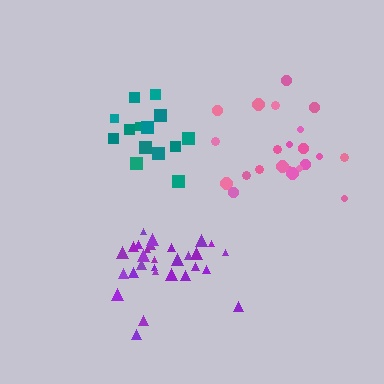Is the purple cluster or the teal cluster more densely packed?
Purple.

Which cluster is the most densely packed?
Purple.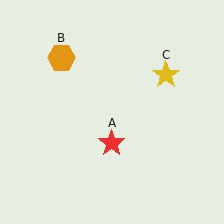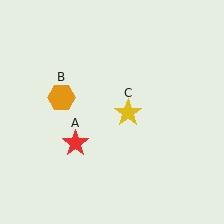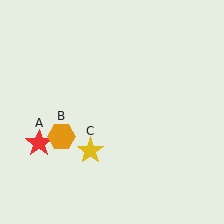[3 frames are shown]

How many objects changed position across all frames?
3 objects changed position: red star (object A), orange hexagon (object B), yellow star (object C).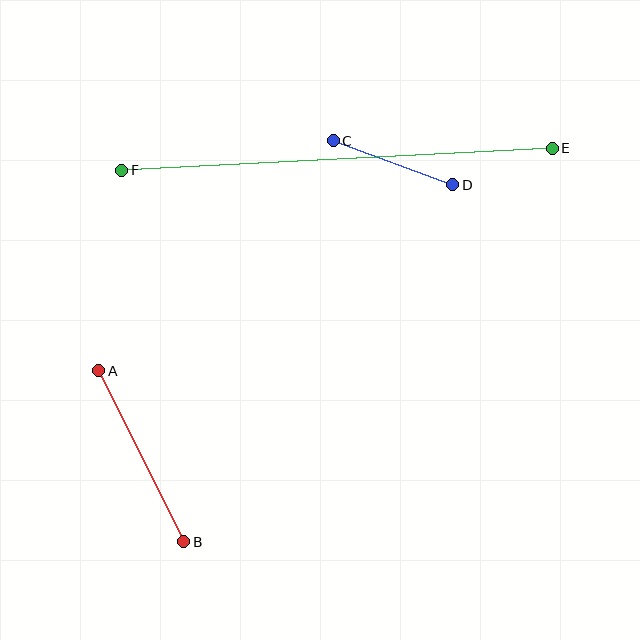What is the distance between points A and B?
The distance is approximately 191 pixels.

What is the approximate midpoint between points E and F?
The midpoint is at approximately (337, 159) pixels.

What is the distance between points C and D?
The distance is approximately 128 pixels.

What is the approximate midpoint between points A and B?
The midpoint is at approximately (141, 456) pixels.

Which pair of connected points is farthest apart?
Points E and F are farthest apart.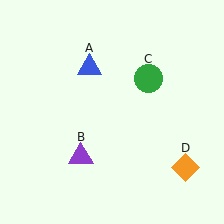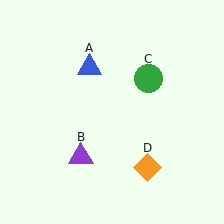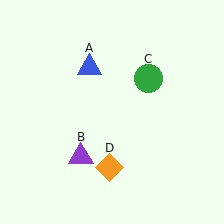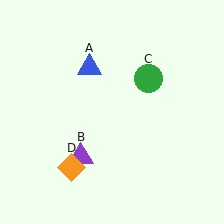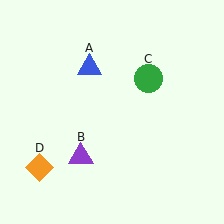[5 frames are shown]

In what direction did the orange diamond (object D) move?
The orange diamond (object D) moved left.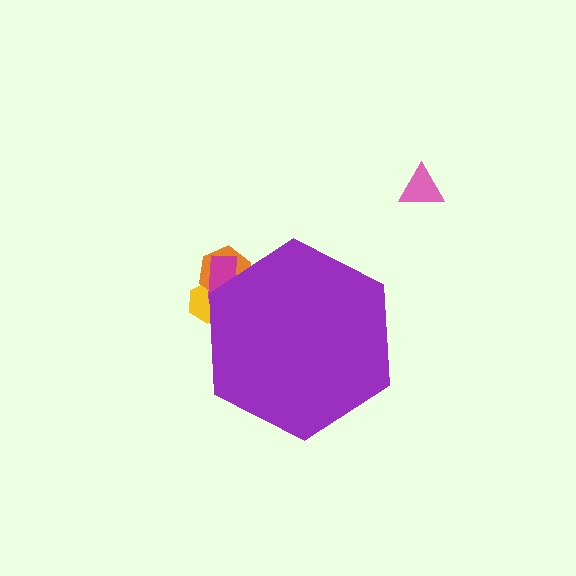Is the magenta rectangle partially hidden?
Yes, the magenta rectangle is partially hidden behind the purple hexagon.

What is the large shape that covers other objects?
A purple hexagon.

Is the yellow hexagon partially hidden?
Yes, the yellow hexagon is partially hidden behind the purple hexagon.